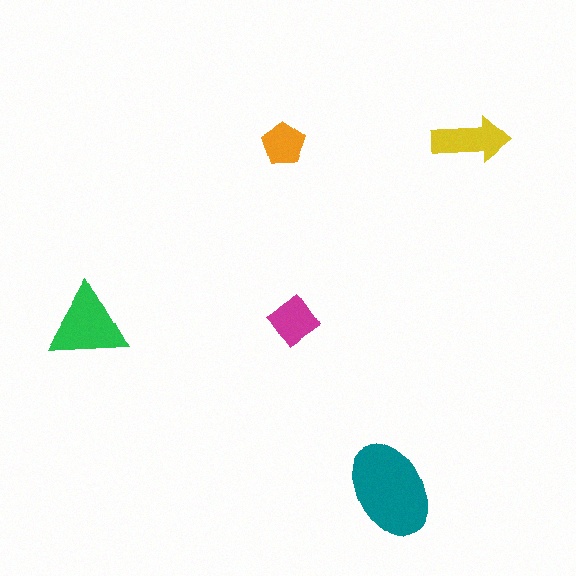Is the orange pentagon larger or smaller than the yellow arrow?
Smaller.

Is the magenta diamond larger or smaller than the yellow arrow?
Smaller.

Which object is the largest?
The teal ellipse.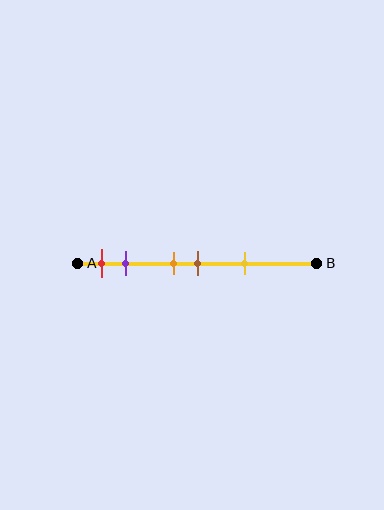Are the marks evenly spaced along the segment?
No, the marks are not evenly spaced.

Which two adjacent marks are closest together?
The orange and brown marks are the closest adjacent pair.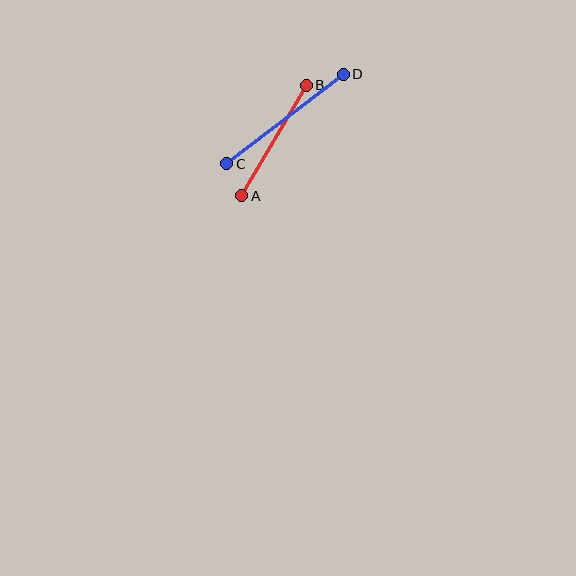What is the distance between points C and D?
The distance is approximately 147 pixels.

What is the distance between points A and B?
The distance is approximately 128 pixels.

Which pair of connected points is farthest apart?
Points C and D are farthest apart.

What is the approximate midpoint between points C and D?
The midpoint is at approximately (285, 119) pixels.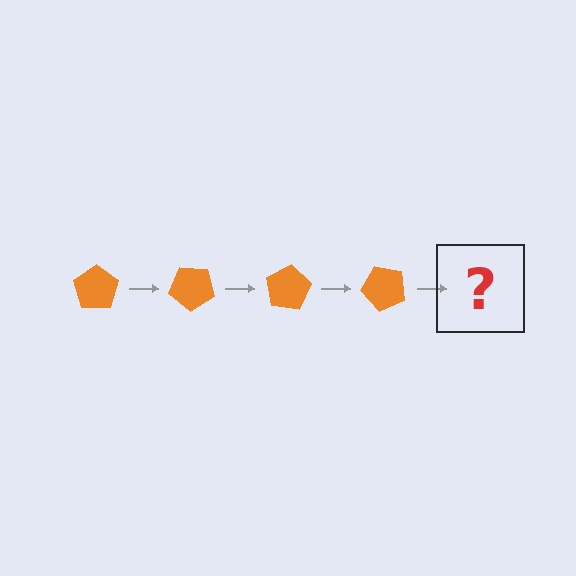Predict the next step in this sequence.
The next step is an orange pentagon rotated 160 degrees.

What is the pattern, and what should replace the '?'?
The pattern is that the pentagon rotates 40 degrees each step. The '?' should be an orange pentagon rotated 160 degrees.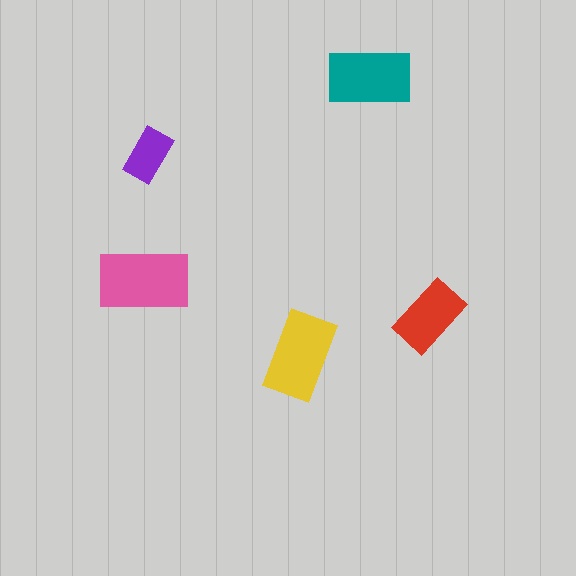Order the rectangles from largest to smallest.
the pink one, the yellow one, the teal one, the red one, the purple one.